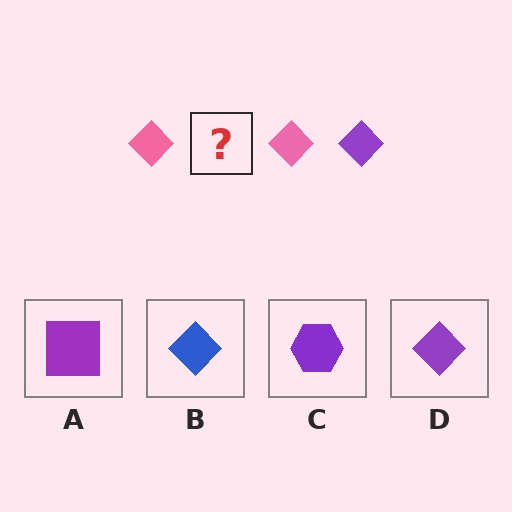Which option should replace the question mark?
Option D.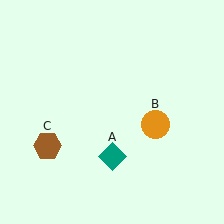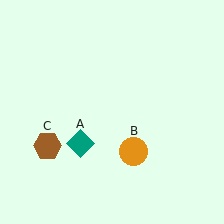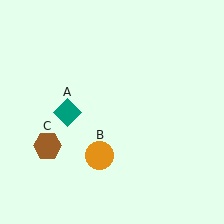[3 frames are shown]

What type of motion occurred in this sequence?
The teal diamond (object A), orange circle (object B) rotated clockwise around the center of the scene.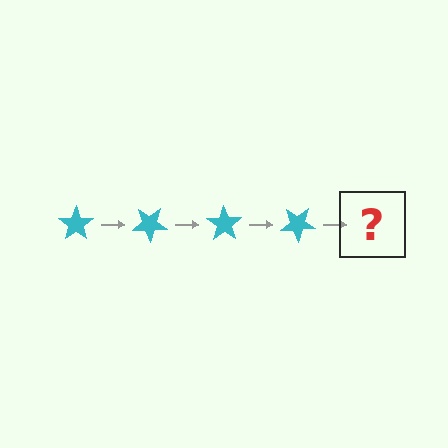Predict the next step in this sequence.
The next step is a cyan star rotated 140 degrees.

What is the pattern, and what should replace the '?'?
The pattern is that the star rotates 35 degrees each step. The '?' should be a cyan star rotated 140 degrees.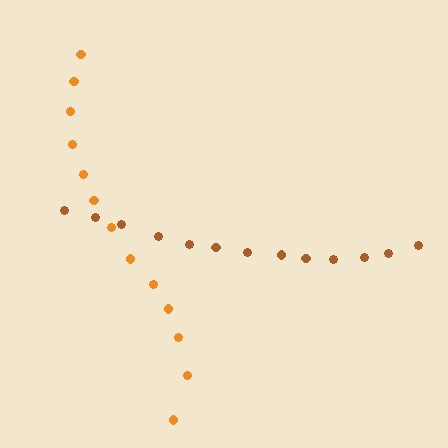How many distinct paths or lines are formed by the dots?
There are 2 distinct paths.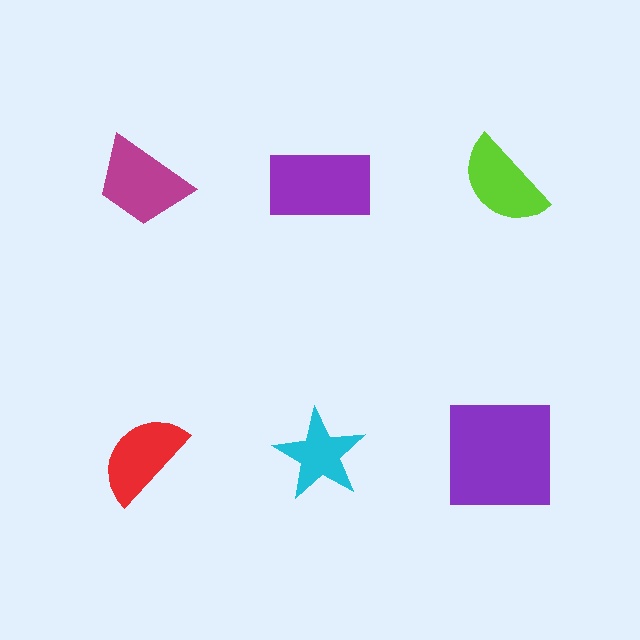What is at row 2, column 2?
A cyan star.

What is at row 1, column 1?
A magenta trapezoid.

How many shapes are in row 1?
3 shapes.